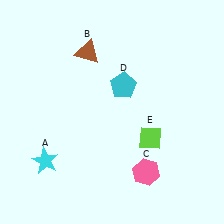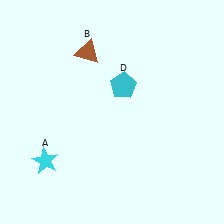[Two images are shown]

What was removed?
The lime diamond (E), the pink hexagon (C) were removed in Image 2.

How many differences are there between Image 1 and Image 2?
There are 2 differences between the two images.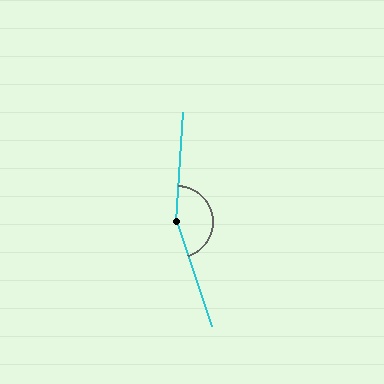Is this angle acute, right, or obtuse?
It is obtuse.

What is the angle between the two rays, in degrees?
Approximately 158 degrees.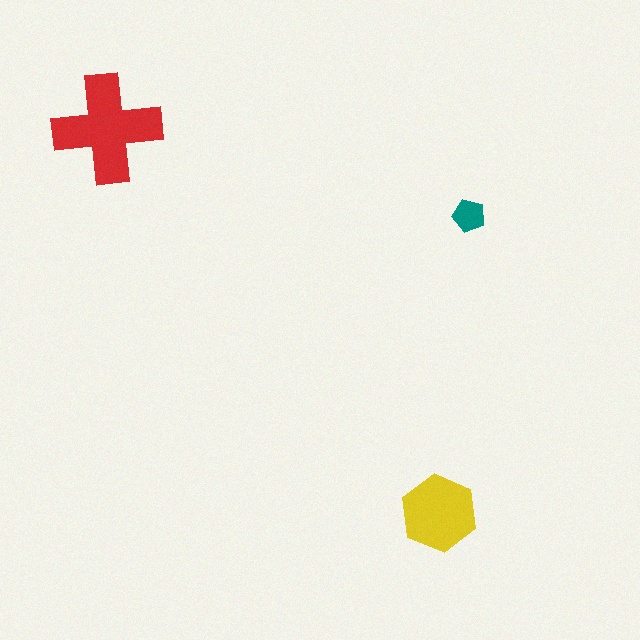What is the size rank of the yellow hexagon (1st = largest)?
2nd.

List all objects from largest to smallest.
The red cross, the yellow hexagon, the teal pentagon.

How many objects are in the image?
There are 3 objects in the image.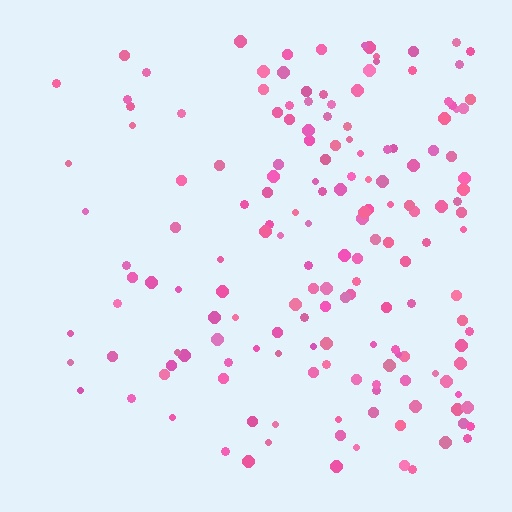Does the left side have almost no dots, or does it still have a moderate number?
Still a moderate number, just noticeably fewer than the right.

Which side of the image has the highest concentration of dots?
The right.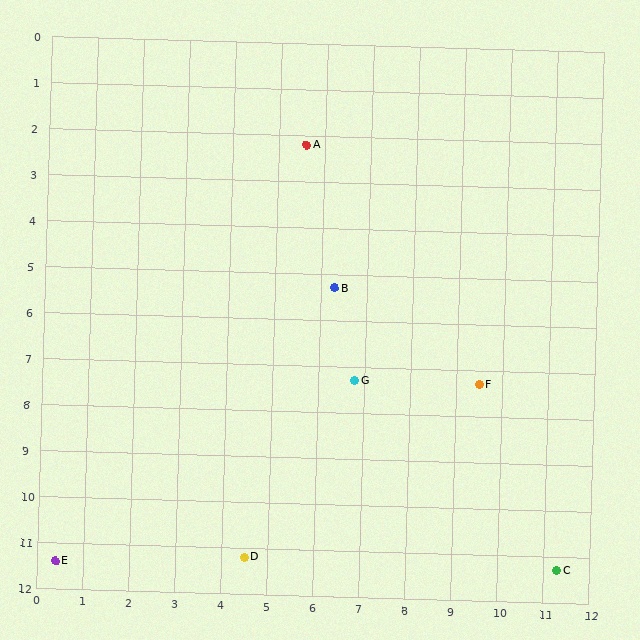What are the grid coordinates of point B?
Point B is at approximately (6.3, 5.3).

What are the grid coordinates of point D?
Point D is at approximately (4.5, 11.2).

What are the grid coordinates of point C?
Point C is at approximately (11.3, 11.3).